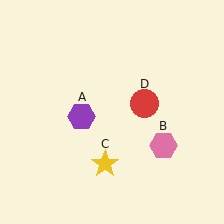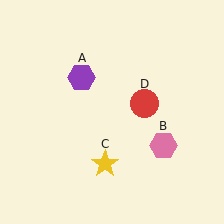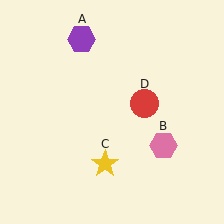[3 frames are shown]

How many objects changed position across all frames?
1 object changed position: purple hexagon (object A).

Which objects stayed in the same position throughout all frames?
Pink hexagon (object B) and yellow star (object C) and red circle (object D) remained stationary.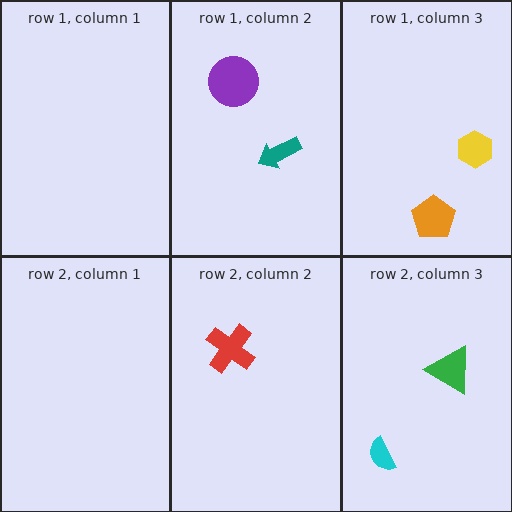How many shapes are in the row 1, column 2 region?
2.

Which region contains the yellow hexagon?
The row 1, column 3 region.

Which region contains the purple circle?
The row 1, column 2 region.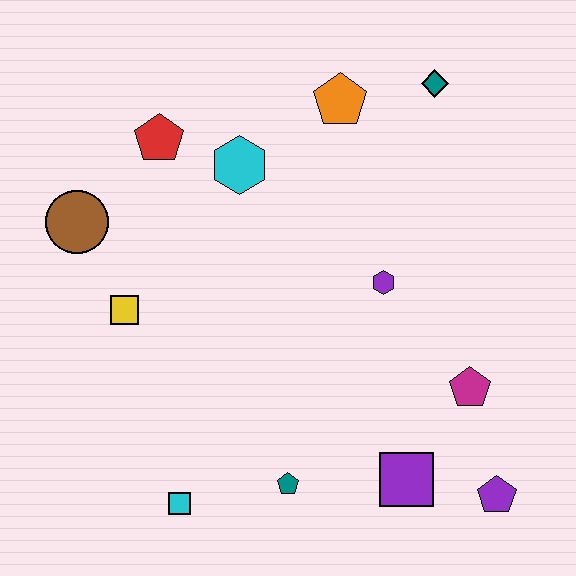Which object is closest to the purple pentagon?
The purple square is closest to the purple pentagon.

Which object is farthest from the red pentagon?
The purple pentagon is farthest from the red pentagon.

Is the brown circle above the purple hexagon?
Yes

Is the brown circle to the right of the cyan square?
No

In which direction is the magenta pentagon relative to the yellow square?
The magenta pentagon is to the right of the yellow square.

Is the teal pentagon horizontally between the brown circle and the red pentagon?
No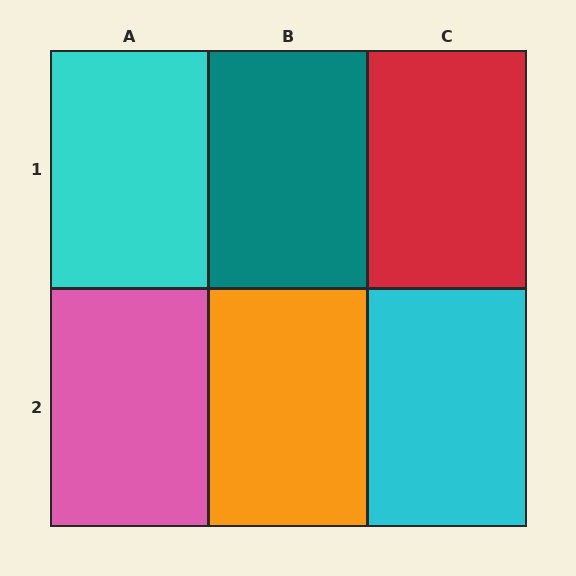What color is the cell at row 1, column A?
Cyan.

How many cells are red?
1 cell is red.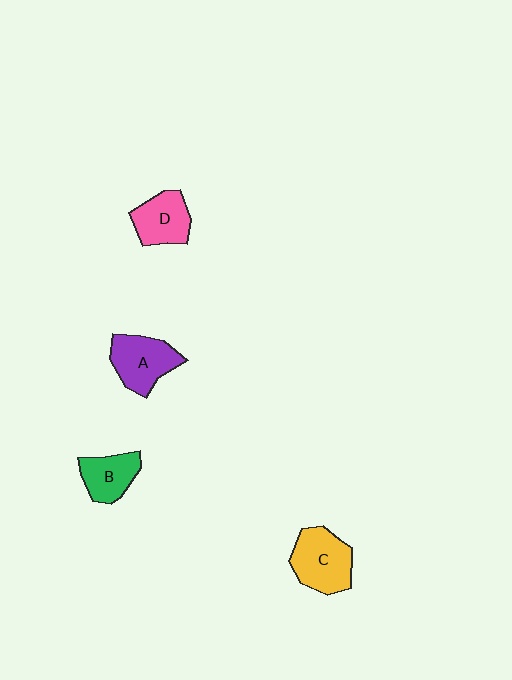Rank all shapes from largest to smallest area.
From largest to smallest: C (yellow), A (purple), D (pink), B (green).